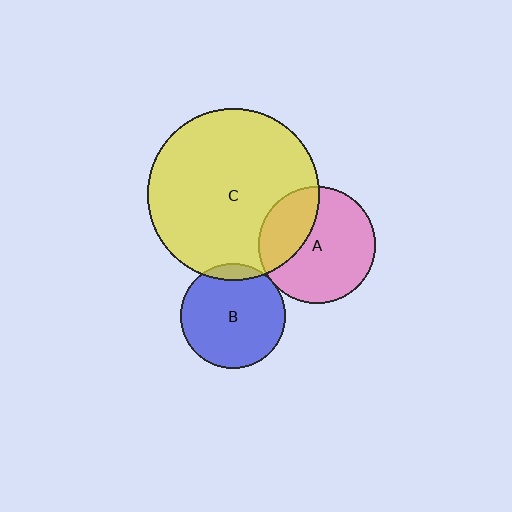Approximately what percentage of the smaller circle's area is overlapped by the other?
Approximately 10%.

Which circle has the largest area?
Circle C (yellow).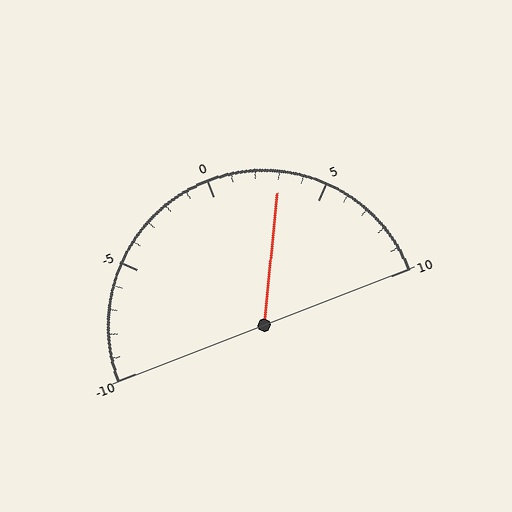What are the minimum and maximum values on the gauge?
The gauge ranges from -10 to 10.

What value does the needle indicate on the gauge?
The needle indicates approximately 3.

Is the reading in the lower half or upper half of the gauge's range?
The reading is in the upper half of the range (-10 to 10).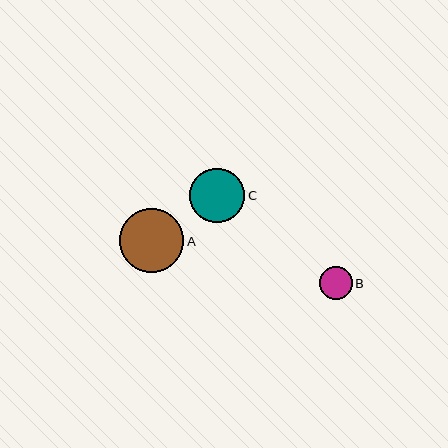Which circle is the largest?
Circle A is the largest with a size of approximately 64 pixels.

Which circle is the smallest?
Circle B is the smallest with a size of approximately 33 pixels.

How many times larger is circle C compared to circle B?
Circle C is approximately 1.6 times the size of circle B.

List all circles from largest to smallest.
From largest to smallest: A, C, B.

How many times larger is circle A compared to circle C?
Circle A is approximately 1.2 times the size of circle C.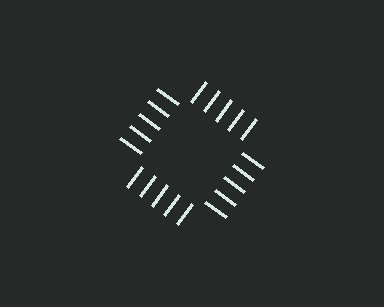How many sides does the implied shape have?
4 sides — the line-ends trace a square.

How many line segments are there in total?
20 — 5 along each of the 4 edges.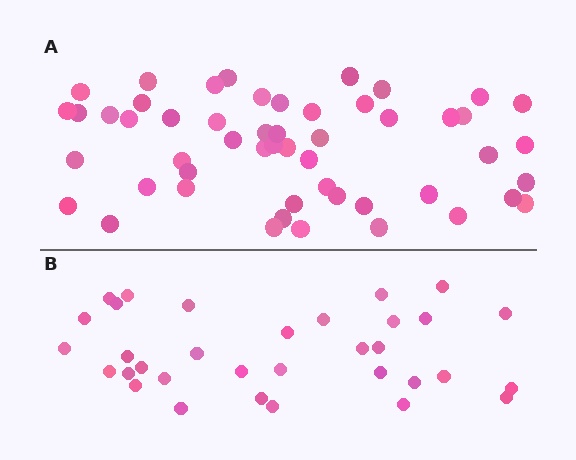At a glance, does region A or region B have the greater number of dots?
Region A (the top region) has more dots.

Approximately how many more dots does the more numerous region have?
Region A has approximately 20 more dots than region B.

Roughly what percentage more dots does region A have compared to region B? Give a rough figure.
About 60% more.